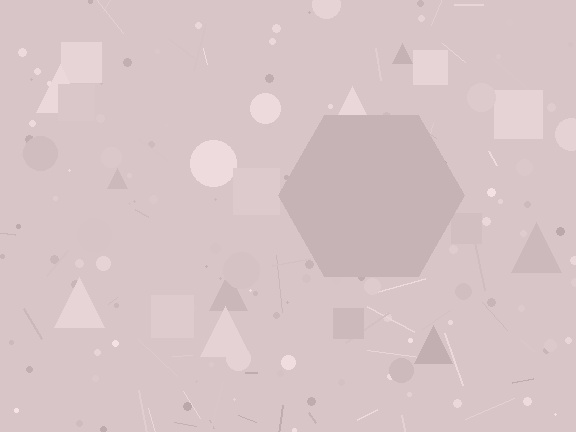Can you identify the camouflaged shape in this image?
The camouflaged shape is a hexagon.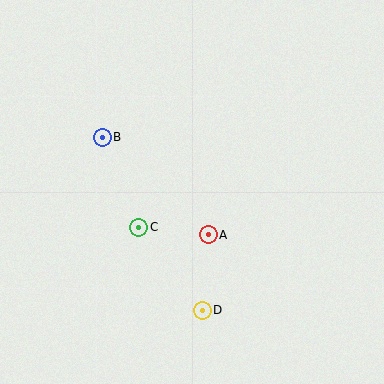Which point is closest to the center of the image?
Point A at (208, 235) is closest to the center.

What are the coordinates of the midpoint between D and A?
The midpoint between D and A is at (205, 273).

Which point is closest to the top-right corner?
Point A is closest to the top-right corner.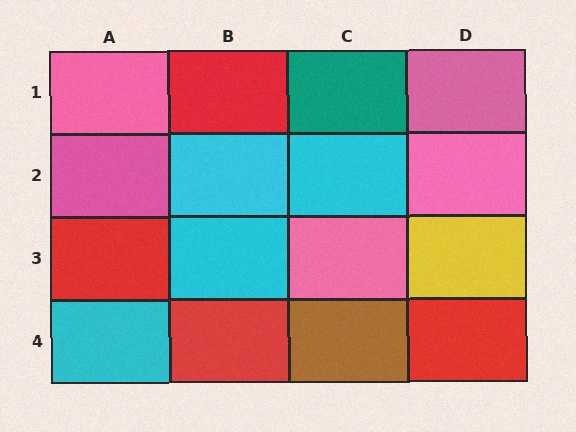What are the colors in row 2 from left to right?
Pink, cyan, cyan, pink.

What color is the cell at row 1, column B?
Red.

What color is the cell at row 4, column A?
Cyan.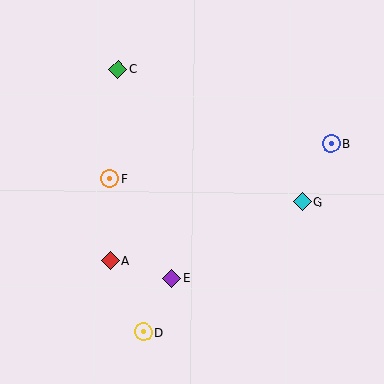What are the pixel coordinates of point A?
Point A is at (110, 261).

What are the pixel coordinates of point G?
Point G is at (302, 202).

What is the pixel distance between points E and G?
The distance between E and G is 151 pixels.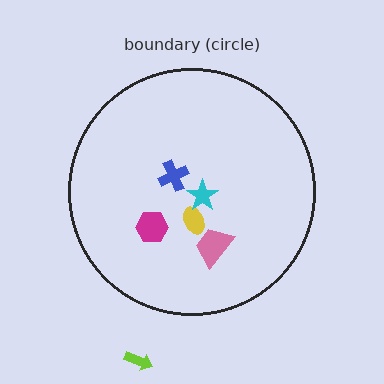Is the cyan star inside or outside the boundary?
Inside.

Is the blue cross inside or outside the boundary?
Inside.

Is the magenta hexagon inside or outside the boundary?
Inside.